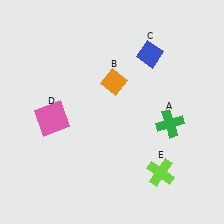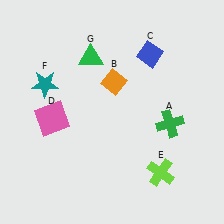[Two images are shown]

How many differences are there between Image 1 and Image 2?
There are 2 differences between the two images.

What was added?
A teal star (F), a green triangle (G) were added in Image 2.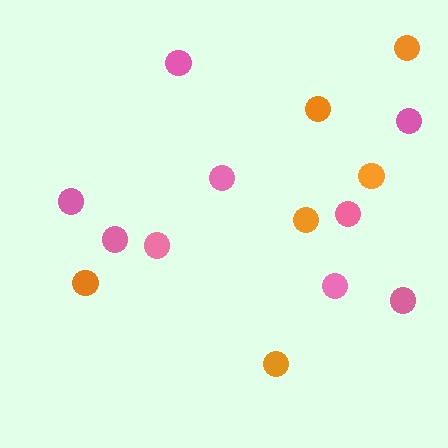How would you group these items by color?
There are 2 groups: one group of pink circles (9) and one group of orange circles (6).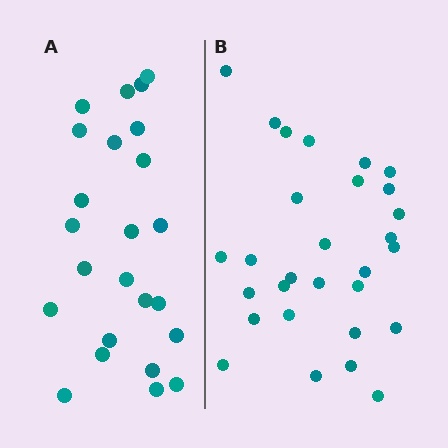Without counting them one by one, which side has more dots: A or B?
Region B (the right region) has more dots.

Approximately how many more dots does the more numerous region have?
Region B has about 5 more dots than region A.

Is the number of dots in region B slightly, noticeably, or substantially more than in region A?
Region B has only slightly more — the two regions are fairly close. The ratio is roughly 1.2 to 1.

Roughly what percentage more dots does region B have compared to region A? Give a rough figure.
About 20% more.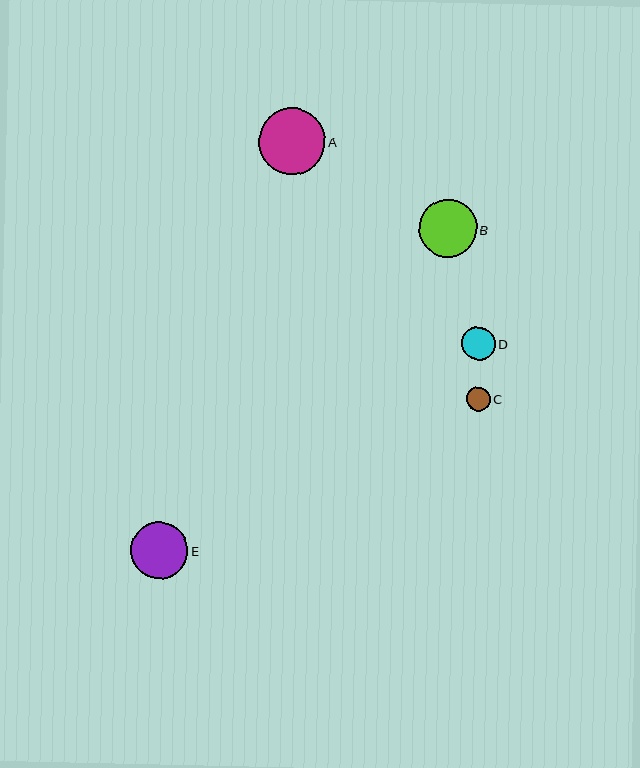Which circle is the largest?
Circle A is the largest with a size of approximately 66 pixels.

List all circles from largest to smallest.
From largest to smallest: A, E, B, D, C.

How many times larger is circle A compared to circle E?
Circle A is approximately 1.2 times the size of circle E.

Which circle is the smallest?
Circle C is the smallest with a size of approximately 24 pixels.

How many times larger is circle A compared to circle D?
Circle A is approximately 2.0 times the size of circle D.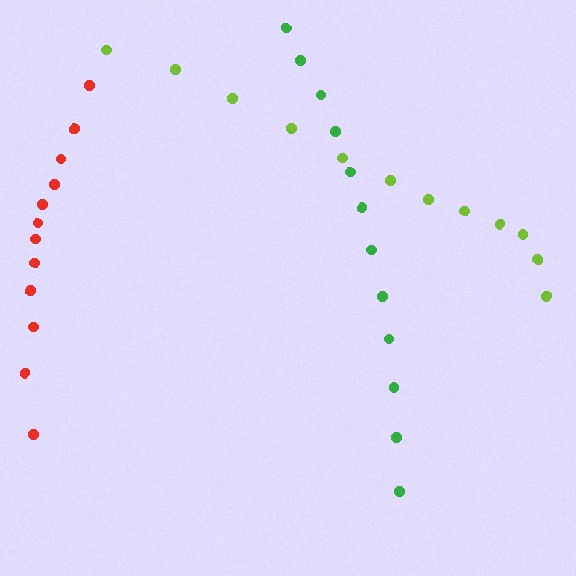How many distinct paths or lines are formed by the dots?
There are 3 distinct paths.